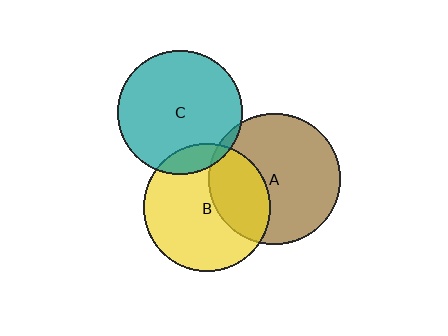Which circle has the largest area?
Circle A (brown).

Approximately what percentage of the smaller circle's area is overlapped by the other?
Approximately 35%.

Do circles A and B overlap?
Yes.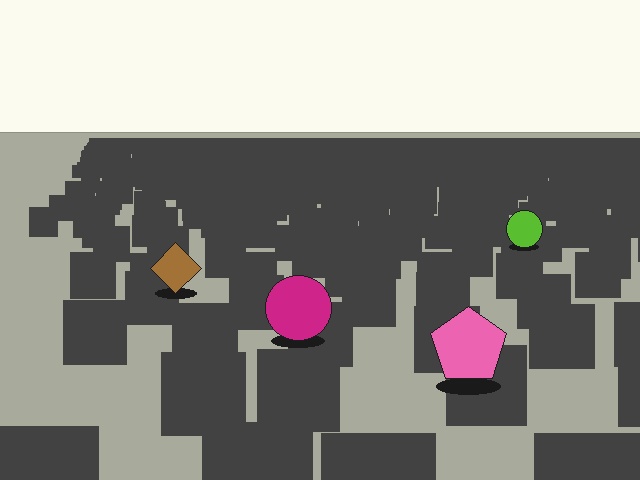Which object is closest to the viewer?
The pink pentagon is closest. The texture marks near it are larger and more spread out.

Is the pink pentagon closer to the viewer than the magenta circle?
Yes. The pink pentagon is closer — you can tell from the texture gradient: the ground texture is coarser near it.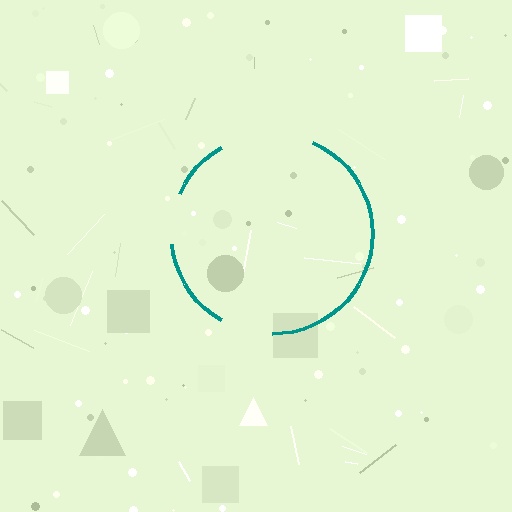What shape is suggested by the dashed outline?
The dashed outline suggests a circle.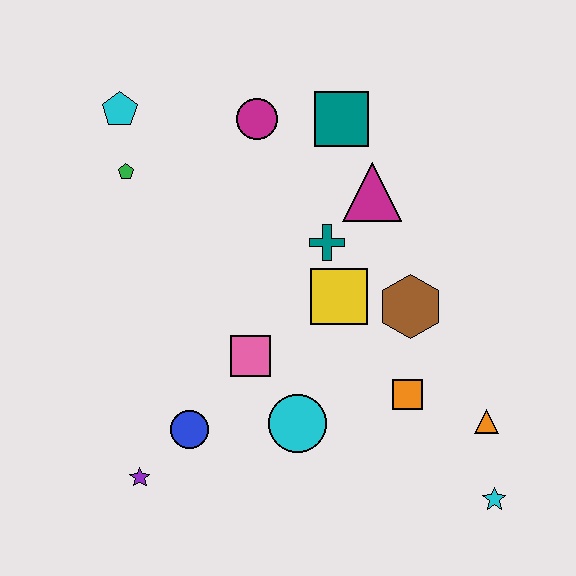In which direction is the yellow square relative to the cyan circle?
The yellow square is above the cyan circle.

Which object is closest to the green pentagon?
The cyan pentagon is closest to the green pentagon.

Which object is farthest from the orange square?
The cyan pentagon is farthest from the orange square.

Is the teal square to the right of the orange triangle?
No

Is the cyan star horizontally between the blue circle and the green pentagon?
No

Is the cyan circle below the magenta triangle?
Yes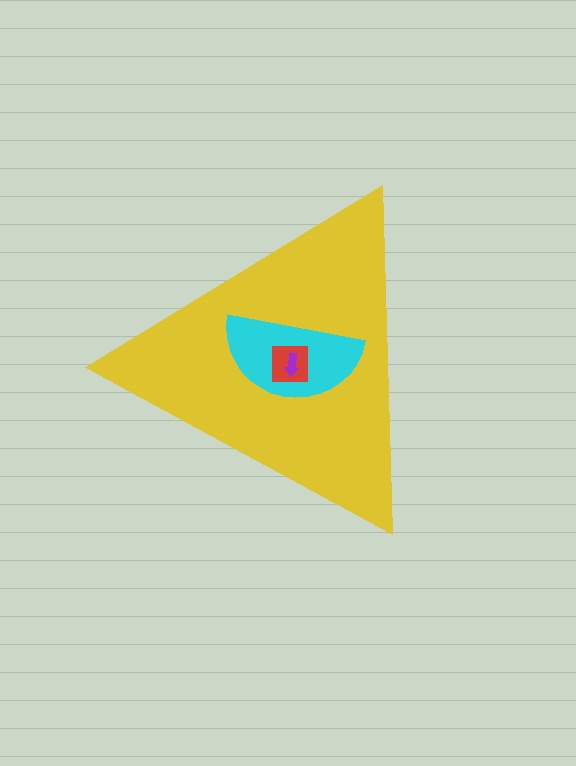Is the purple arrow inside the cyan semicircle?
Yes.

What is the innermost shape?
The purple arrow.